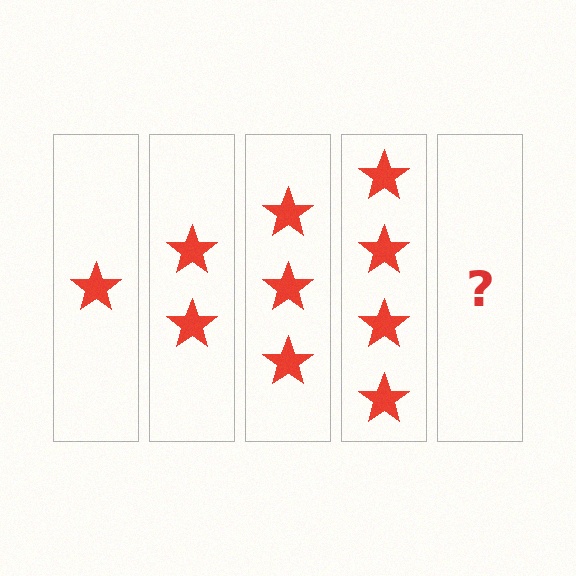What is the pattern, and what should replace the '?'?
The pattern is that each step adds one more star. The '?' should be 5 stars.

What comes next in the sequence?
The next element should be 5 stars.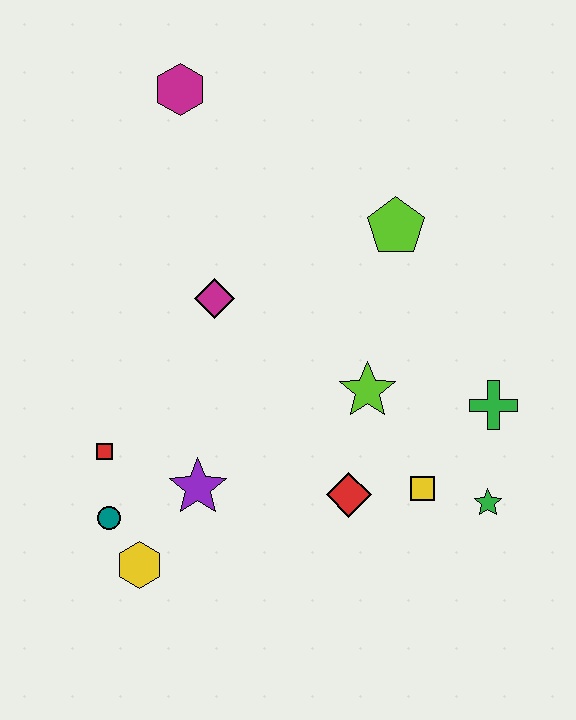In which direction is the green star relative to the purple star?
The green star is to the right of the purple star.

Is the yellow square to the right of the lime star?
Yes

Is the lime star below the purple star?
No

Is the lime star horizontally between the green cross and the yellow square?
No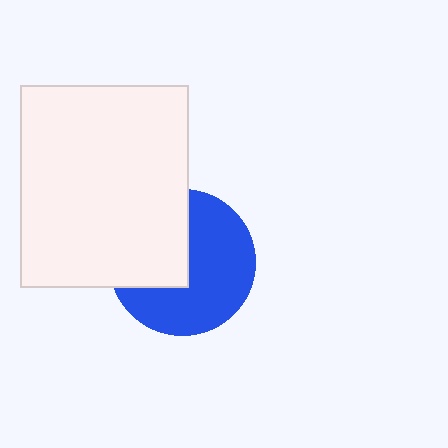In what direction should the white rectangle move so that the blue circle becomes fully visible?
The white rectangle should move left. That is the shortest direction to clear the overlap and leave the blue circle fully visible.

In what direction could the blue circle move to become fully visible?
The blue circle could move right. That would shift it out from behind the white rectangle entirely.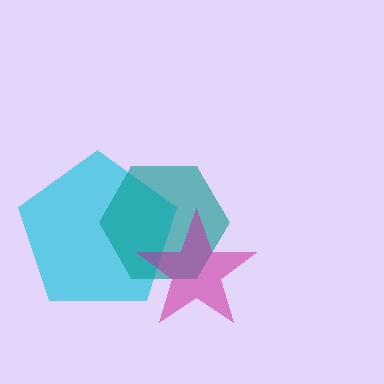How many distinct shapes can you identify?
There are 3 distinct shapes: a cyan pentagon, a teal hexagon, a magenta star.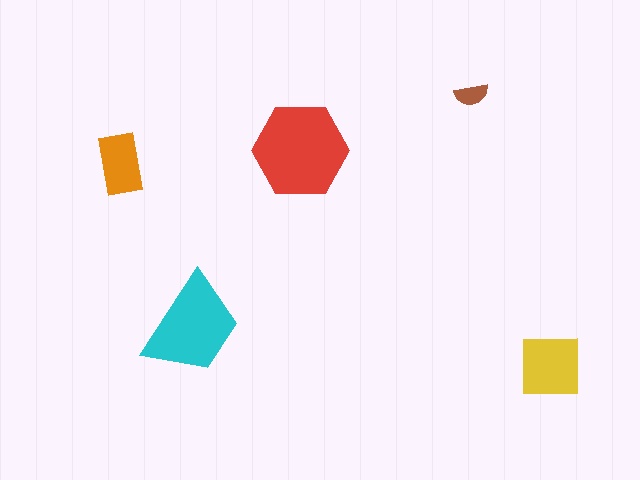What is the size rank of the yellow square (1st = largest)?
3rd.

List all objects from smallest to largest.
The brown semicircle, the orange rectangle, the yellow square, the cyan trapezoid, the red hexagon.